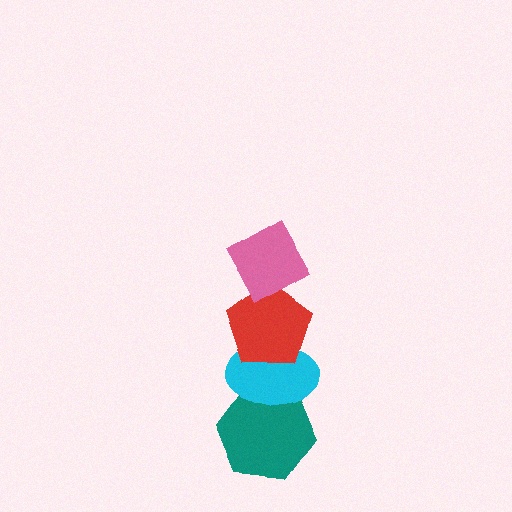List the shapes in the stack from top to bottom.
From top to bottom: the pink diamond, the red pentagon, the cyan ellipse, the teal hexagon.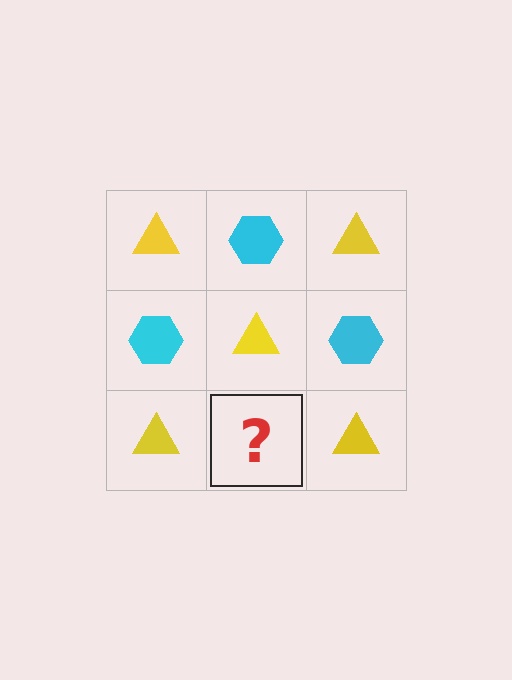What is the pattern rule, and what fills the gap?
The rule is that it alternates yellow triangle and cyan hexagon in a checkerboard pattern. The gap should be filled with a cyan hexagon.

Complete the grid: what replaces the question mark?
The question mark should be replaced with a cyan hexagon.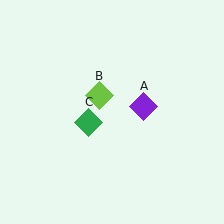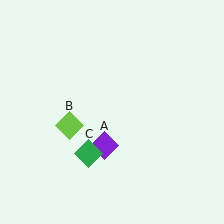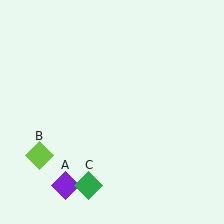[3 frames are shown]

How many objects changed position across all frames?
3 objects changed position: purple diamond (object A), lime diamond (object B), green diamond (object C).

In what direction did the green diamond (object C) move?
The green diamond (object C) moved down.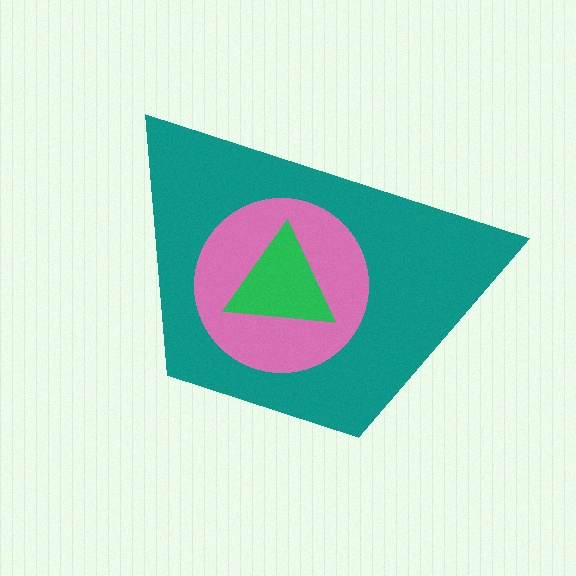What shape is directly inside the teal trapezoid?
The pink circle.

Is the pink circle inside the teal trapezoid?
Yes.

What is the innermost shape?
The green triangle.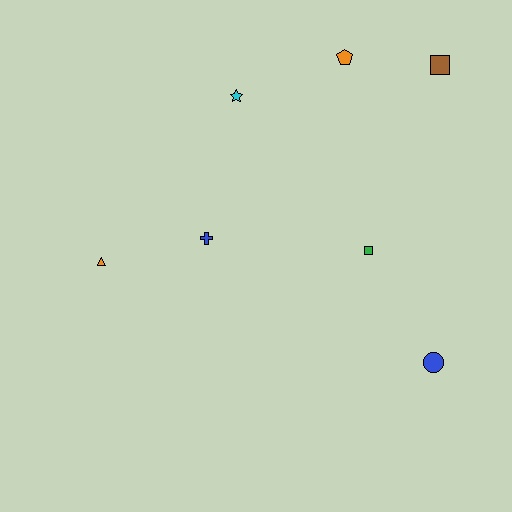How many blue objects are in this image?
There are 2 blue objects.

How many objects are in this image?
There are 7 objects.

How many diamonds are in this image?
There are no diamonds.